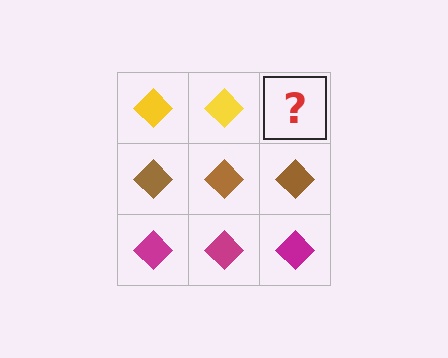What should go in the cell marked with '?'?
The missing cell should contain a yellow diamond.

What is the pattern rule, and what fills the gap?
The rule is that each row has a consistent color. The gap should be filled with a yellow diamond.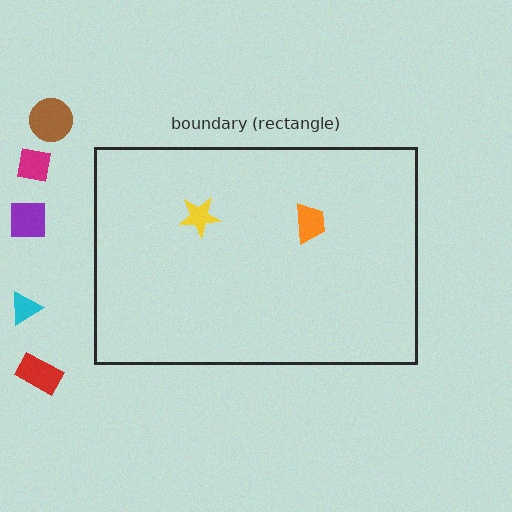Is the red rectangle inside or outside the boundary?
Outside.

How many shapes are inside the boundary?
2 inside, 5 outside.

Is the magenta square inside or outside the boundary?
Outside.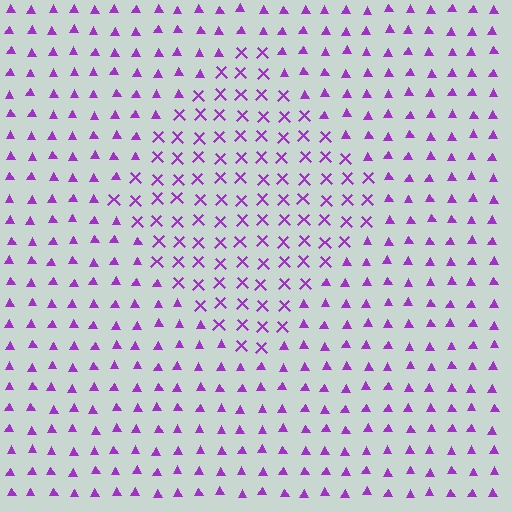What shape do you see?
I see a diamond.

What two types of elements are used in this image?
The image uses X marks inside the diamond region and triangles outside it.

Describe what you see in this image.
The image is filled with small purple elements arranged in a uniform grid. A diamond-shaped region contains X marks, while the surrounding area contains triangles. The boundary is defined purely by the change in element shape.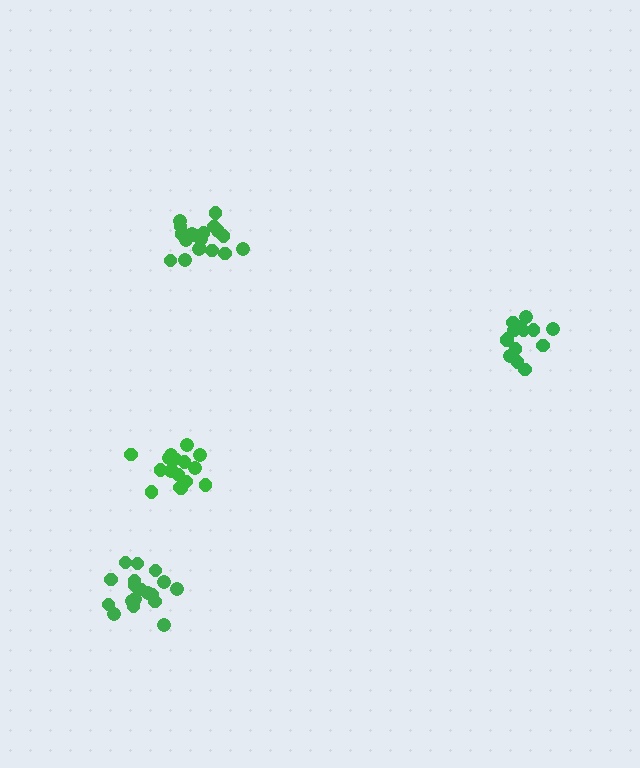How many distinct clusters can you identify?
There are 4 distinct clusters.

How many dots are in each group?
Group 1: 17 dots, Group 2: 20 dots, Group 3: 18 dots, Group 4: 14 dots (69 total).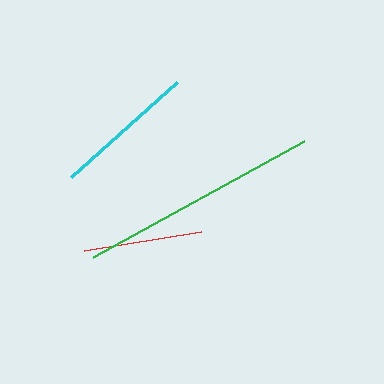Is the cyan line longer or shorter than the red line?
The cyan line is longer than the red line.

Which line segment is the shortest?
The red line is the shortest at approximately 119 pixels.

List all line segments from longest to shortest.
From longest to shortest: green, cyan, red.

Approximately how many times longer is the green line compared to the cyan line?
The green line is approximately 1.7 times the length of the cyan line.